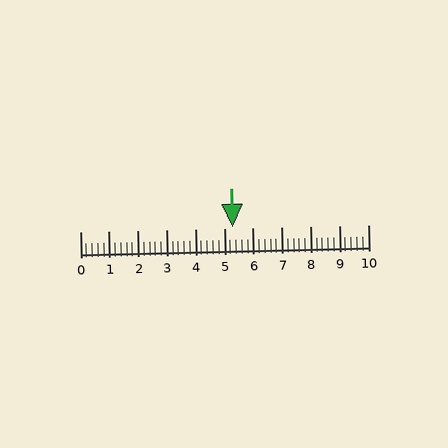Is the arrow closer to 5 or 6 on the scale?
The arrow is closer to 5.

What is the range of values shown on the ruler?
The ruler shows values from 0 to 10.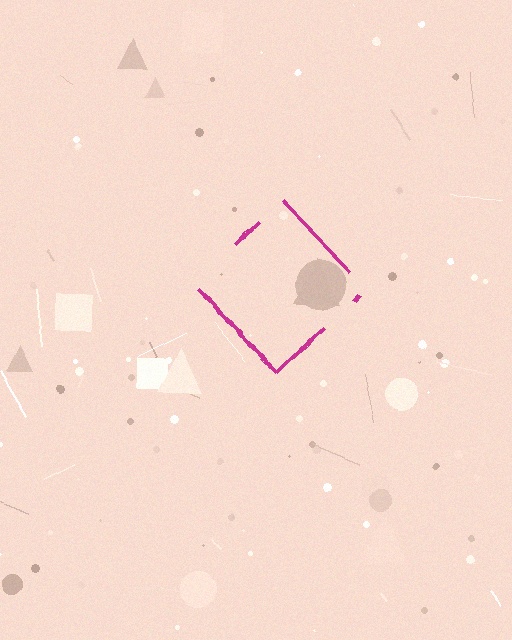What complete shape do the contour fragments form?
The contour fragments form a diamond.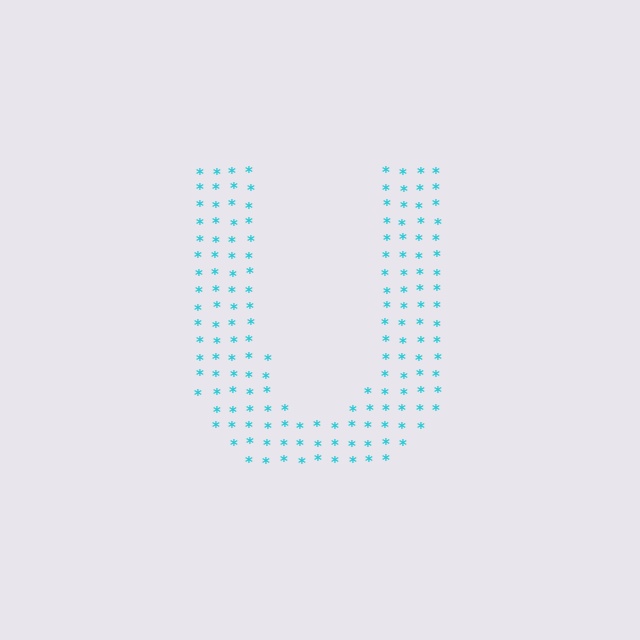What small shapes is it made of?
It is made of small asterisks.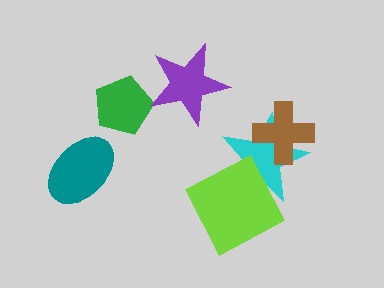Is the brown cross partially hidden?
No, no other shape covers it.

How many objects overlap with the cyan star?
2 objects overlap with the cyan star.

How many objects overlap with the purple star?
0 objects overlap with the purple star.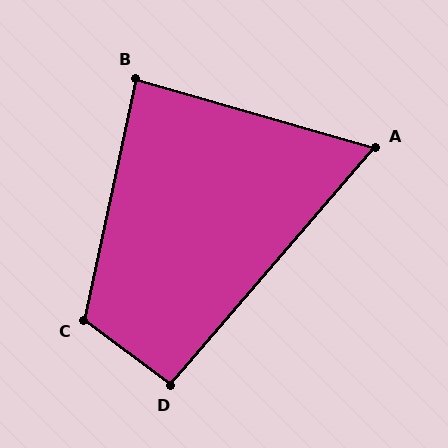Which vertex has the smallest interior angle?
A, at approximately 65 degrees.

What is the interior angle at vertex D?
Approximately 94 degrees (approximately right).